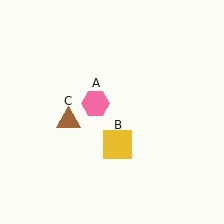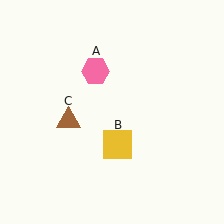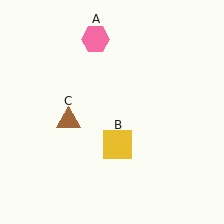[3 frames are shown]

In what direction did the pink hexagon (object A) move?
The pink hexagon (object A) moved up.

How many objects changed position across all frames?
1 object changed position: pink hexagon (object A).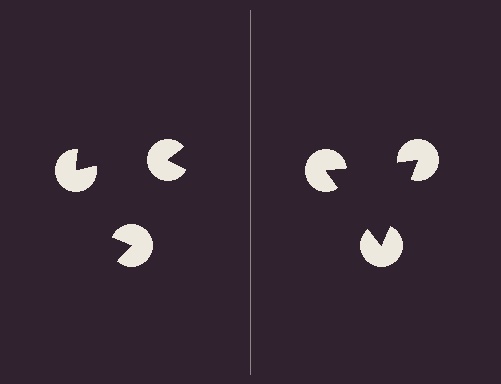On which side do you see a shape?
An illusory triangle appears on the right side. On the left side the wedge cuts are rotated, so no coherent shape forms.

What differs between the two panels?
The pac-man discs are positioned identically on both sides; only the wedge orientations differ. On the right they align to a triangle; on the left they are misaligned.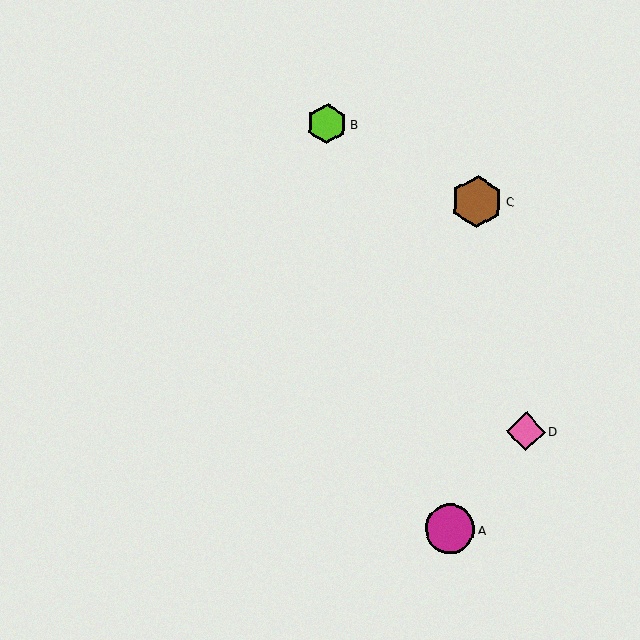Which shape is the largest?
The brown hexagon (labeled C) is the largest.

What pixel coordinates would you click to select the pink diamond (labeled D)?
Click at (526, 431) to select the pink diamond D.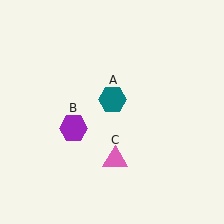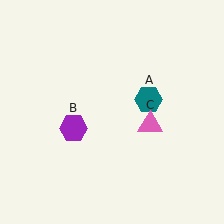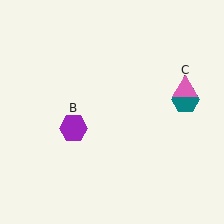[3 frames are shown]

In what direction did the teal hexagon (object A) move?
The teal hexagon (object A) moved right.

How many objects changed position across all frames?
2 objects changed position: teal hexagon (object A), pink triangle (object C).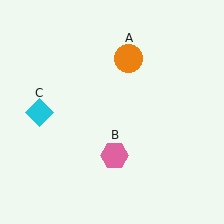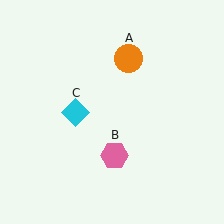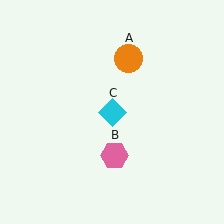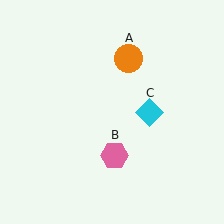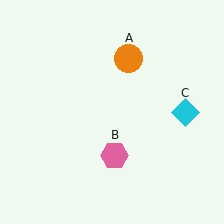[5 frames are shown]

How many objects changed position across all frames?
1 object changed position: cyan diamond (object C).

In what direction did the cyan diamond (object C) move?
The cyan diamond (object C) moved right.